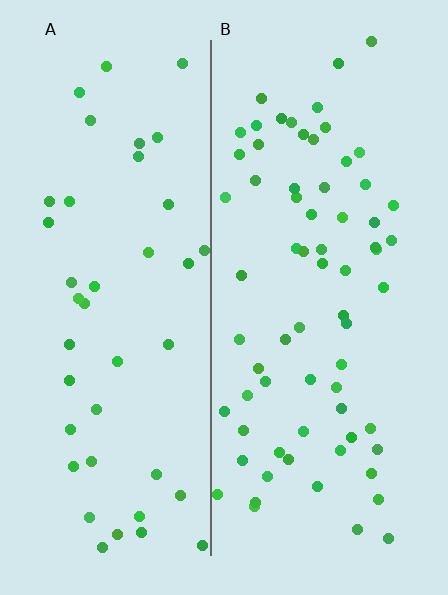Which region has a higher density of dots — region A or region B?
B (the right).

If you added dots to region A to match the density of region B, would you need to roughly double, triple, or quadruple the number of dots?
Approximately double.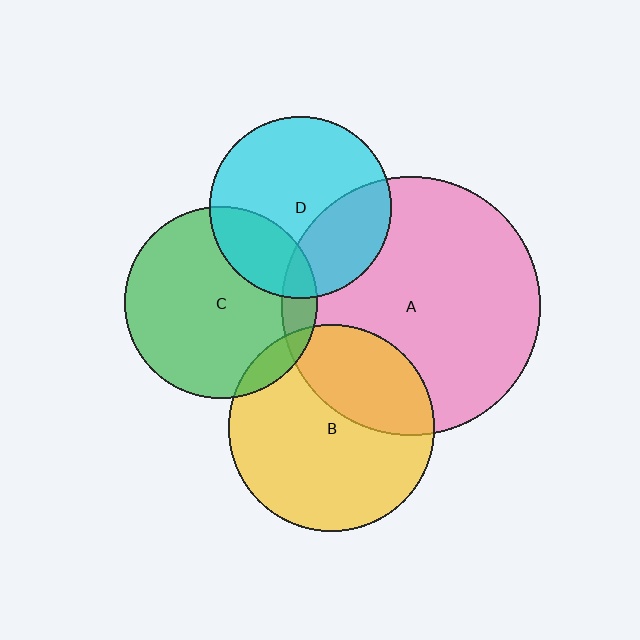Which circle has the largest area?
Circle A (pink).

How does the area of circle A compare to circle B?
Approximately 1.6 times.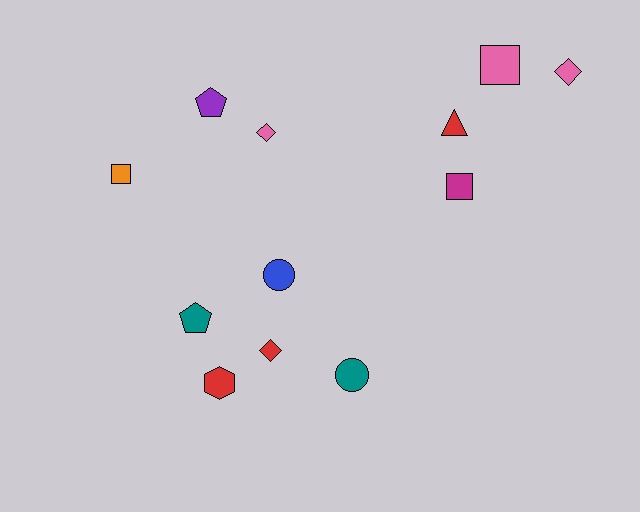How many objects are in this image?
There are 12 objects.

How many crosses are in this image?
There are no crosses.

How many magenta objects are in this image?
There is 1 magenta object.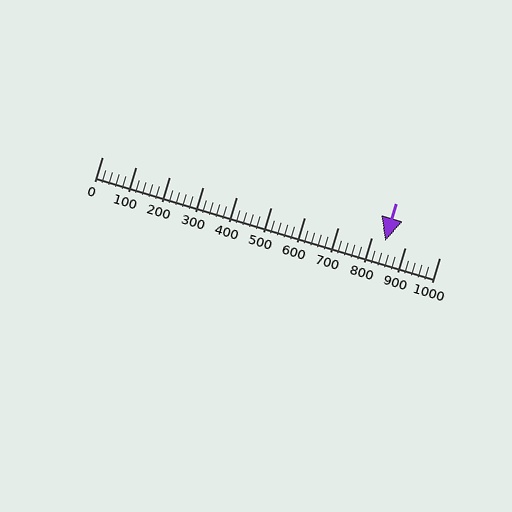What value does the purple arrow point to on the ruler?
The purple arrow points to approximately 839.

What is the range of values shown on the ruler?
The ruler shows values from 0 to 1000.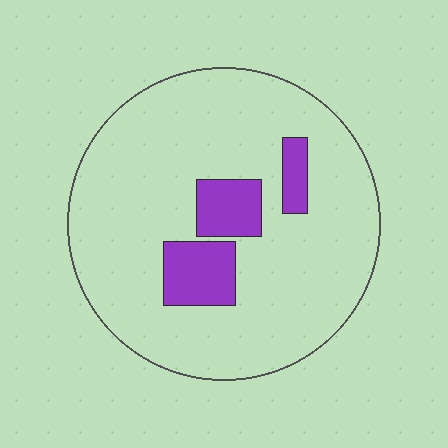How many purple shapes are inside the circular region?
3.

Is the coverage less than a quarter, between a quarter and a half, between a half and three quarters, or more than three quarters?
Less than a quarter.